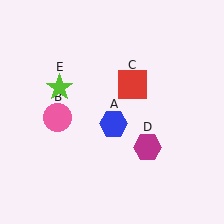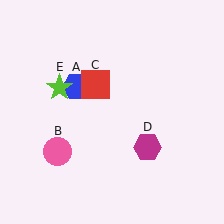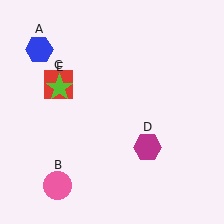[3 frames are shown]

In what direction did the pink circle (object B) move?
The pink circle (object B) moved down.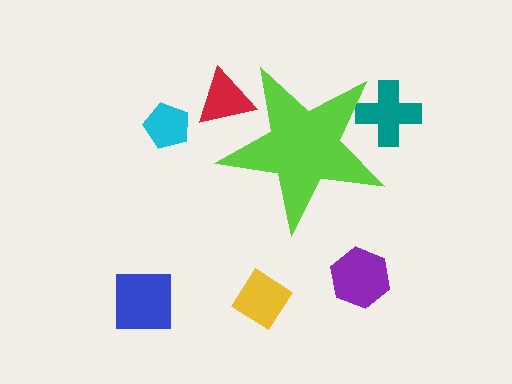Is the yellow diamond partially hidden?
No, the yellow diamond is fully visible.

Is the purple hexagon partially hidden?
No, the purple hexagon is fully visible.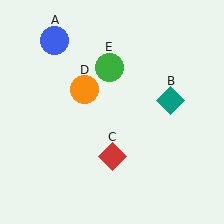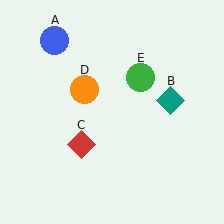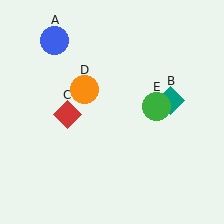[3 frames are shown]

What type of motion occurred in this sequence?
The red diamond (object C), green circle (object E) rotated clockwise around the center of the scene.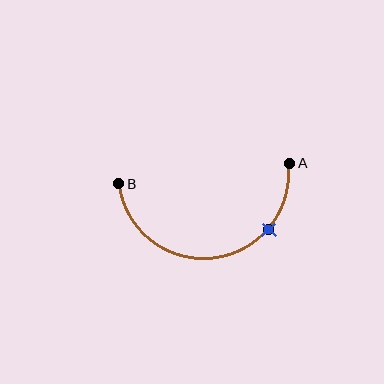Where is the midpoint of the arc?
The arc midpoint is the point on the curve farthest from the straight line joining A and B. It sits below that line.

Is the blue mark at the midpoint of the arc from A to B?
No. The blue mark lies on the arc but is closer to endpoint A. The arc midpoint would be at the point on the curve equidistant along the arc from both A and B.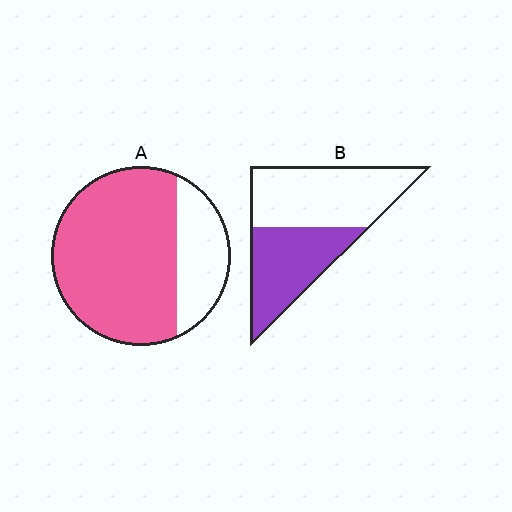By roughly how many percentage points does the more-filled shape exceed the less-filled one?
By roughly 30 percentage points (A over B).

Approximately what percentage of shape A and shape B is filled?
A is approximately 75% and B is approximately 45%.